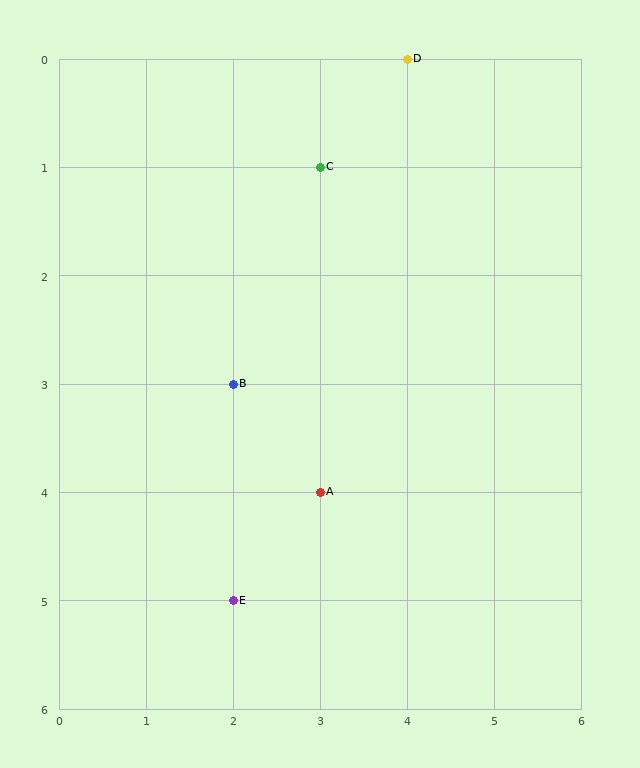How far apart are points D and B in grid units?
Points D and B are 2 columns and 3 rows apart (about 3.6 grid units diagonally).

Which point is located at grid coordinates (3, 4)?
Point A is at (3, 4).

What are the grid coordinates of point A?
Point A is at grid coordinates (3, 4).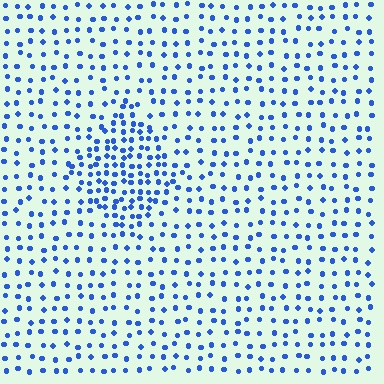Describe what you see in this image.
The image contains small blue elements arranged at two different densities. A diamond-shaped region is visible where the elements are more densely packed than the surrounding area.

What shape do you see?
I see a diamond.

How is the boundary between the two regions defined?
The boundary is defined by a change in element density (approximately 2.0x ratio). All elements are the same color, size, and shape.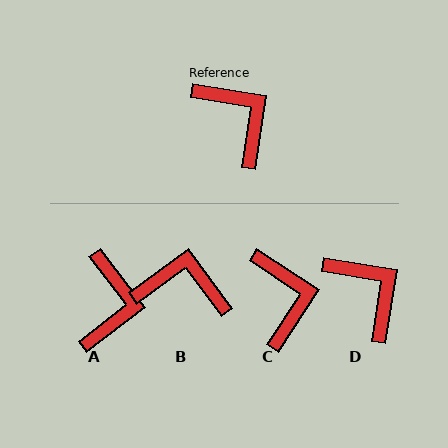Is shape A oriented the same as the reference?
No, it is off by about 43 degrees.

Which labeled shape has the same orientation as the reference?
D.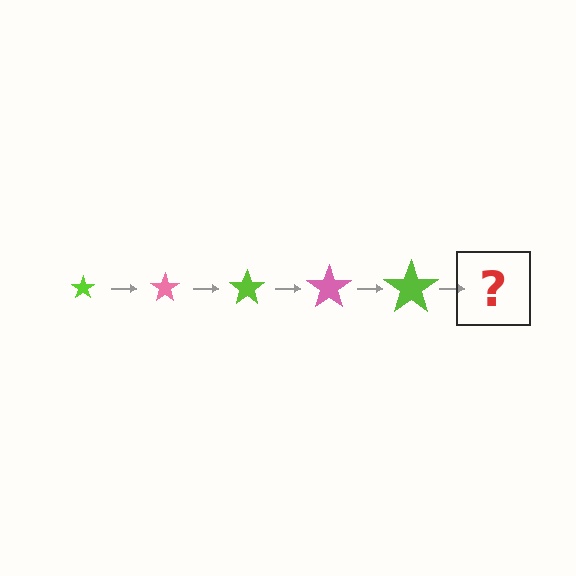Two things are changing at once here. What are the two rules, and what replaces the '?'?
The two rules are that the star grows larger each step and the color cycles through lime and pink. The '?' should be a pink star, larger than the previous one.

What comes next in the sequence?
The next element should be a pink star, larger than the previous one.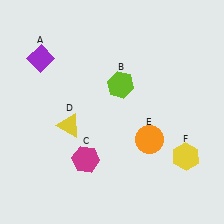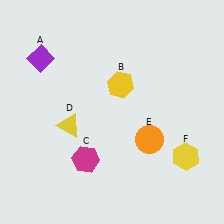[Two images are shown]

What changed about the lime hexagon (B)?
In Image 1, B is lime. In Image 2, it changed to yellow.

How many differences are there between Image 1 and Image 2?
There is 1 difference between the two images.